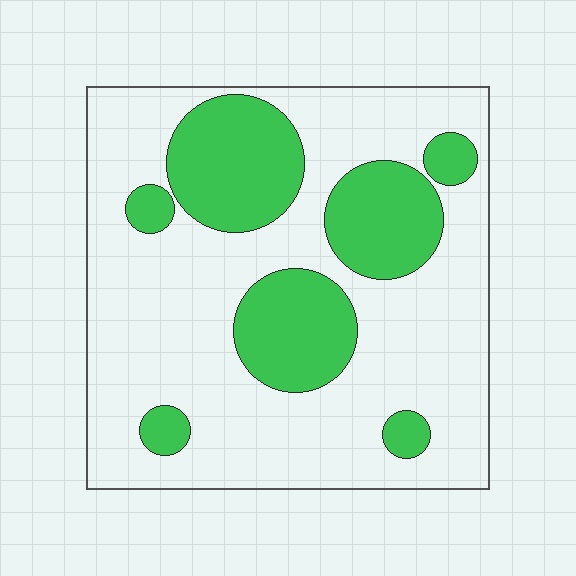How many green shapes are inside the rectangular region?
7.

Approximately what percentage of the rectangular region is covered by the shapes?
Approximately 30%.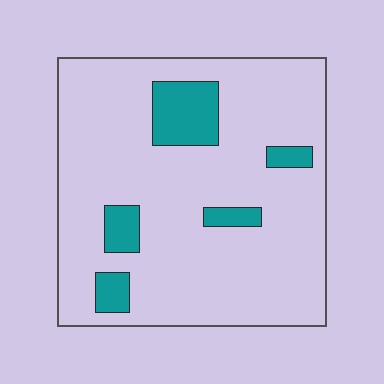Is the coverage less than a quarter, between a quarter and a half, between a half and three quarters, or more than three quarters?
Less than a quarter.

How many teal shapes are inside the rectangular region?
5.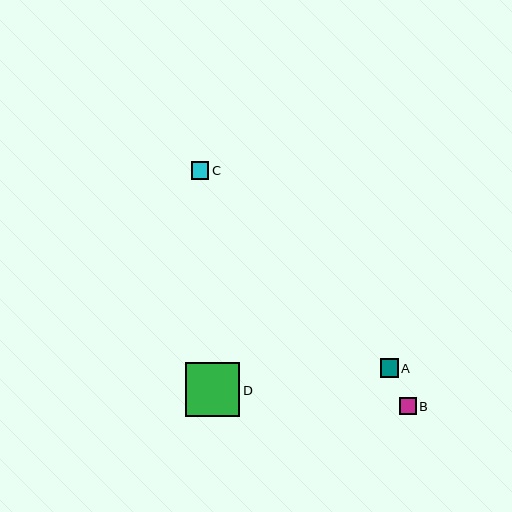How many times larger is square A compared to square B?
Square A is approximately 1.1 times the size of square B.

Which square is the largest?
Square D is the largest with a size of approximately 54 pixels.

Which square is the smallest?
Square B is the smallest with a size of approximately 16 pixels.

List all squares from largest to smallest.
From largest to smallest: D, A, C, B.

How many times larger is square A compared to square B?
Square A is approximately 1.1 times the size of square B.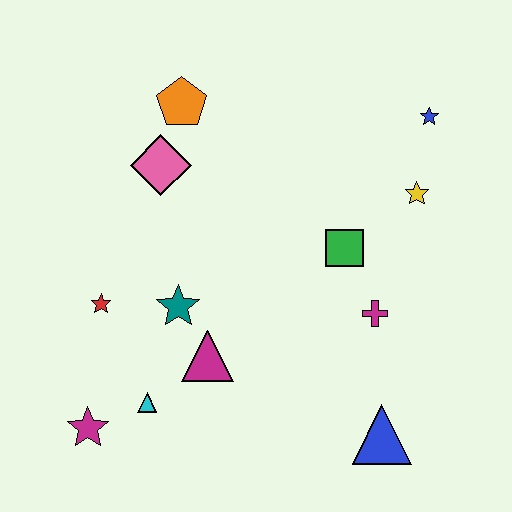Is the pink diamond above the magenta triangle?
Yes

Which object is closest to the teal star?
The magenta triangle is closest to the teal star.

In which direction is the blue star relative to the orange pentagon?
The blue star is to the right of the orange pentagon.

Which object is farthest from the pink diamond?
The blue triangle is farthest from the pink diamond.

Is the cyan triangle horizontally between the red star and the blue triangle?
Yes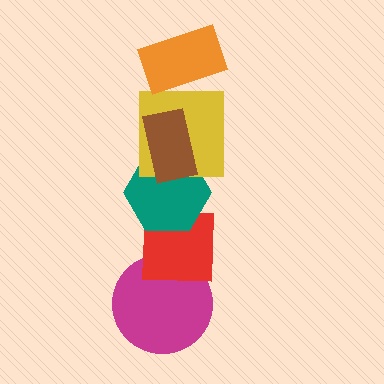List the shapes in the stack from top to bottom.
From top to bottom: the orange rectangle, the brown rectangle, the yellow square, the teal hexagon, the red square, the magenta circle.